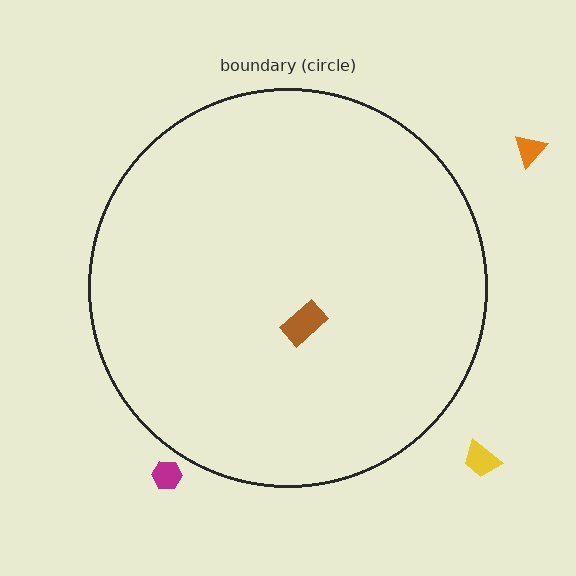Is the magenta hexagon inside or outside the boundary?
Outside.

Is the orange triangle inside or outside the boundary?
Outside.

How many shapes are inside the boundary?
1 inside, 3 outside.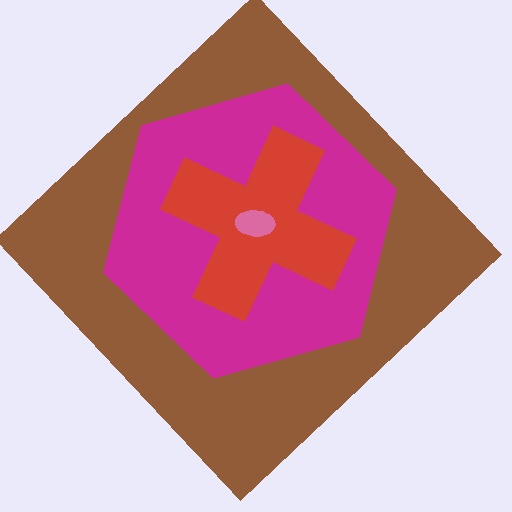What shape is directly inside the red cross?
The pink ellipse.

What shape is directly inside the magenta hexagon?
The red cross.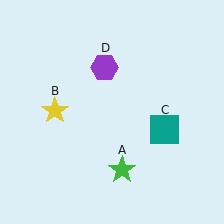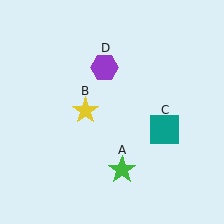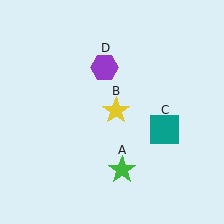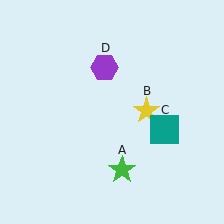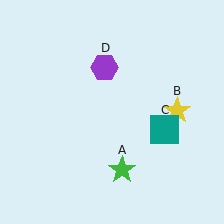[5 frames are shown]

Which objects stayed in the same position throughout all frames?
Green star (object A) and teal square (object C) and purple hexagon (object D) remained stationary.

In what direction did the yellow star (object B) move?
The yellow star (object B) moved right.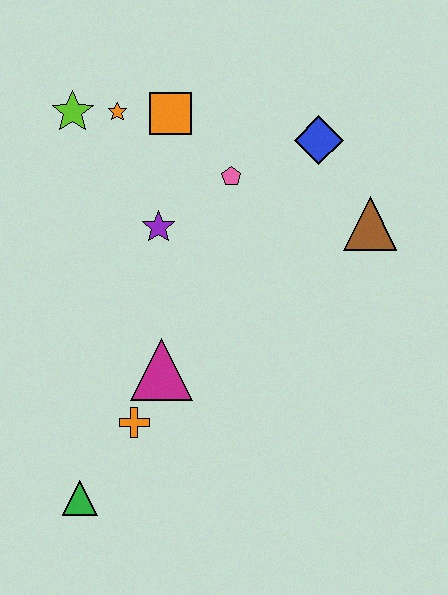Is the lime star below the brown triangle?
No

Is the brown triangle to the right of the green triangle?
Yes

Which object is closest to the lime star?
The orange star is closest to the lime star.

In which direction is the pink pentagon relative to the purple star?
The pink pentagon is to the right of the purple star.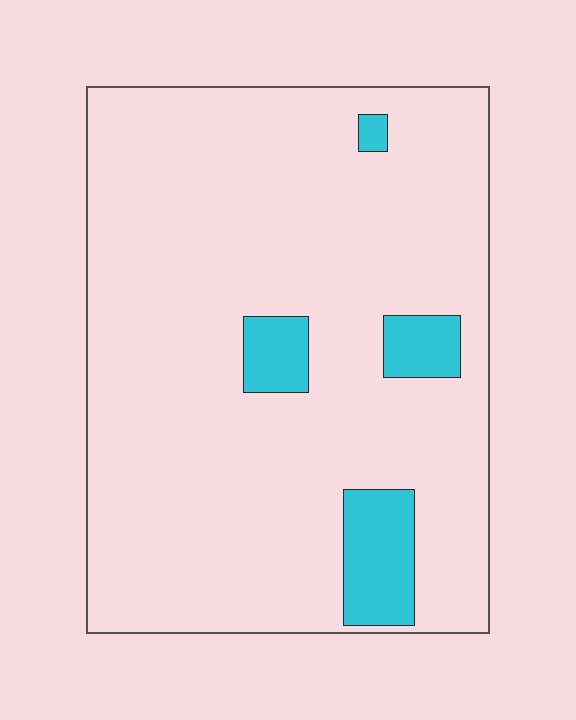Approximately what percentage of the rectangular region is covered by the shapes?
Approximately 10%.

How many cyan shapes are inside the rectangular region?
4.